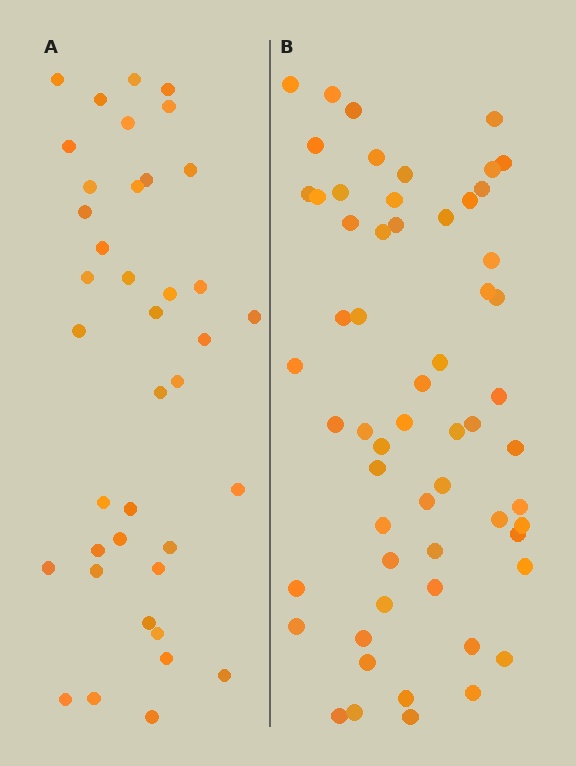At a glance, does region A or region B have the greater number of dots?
Region B (the right region) has more dots.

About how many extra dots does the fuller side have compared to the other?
Region B has approximately 20 more dots than region A.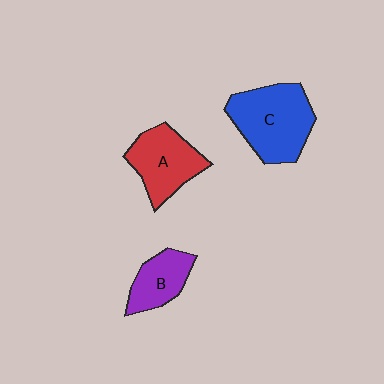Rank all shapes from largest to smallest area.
From largest to smallest: C (blue), A (red), B (purple).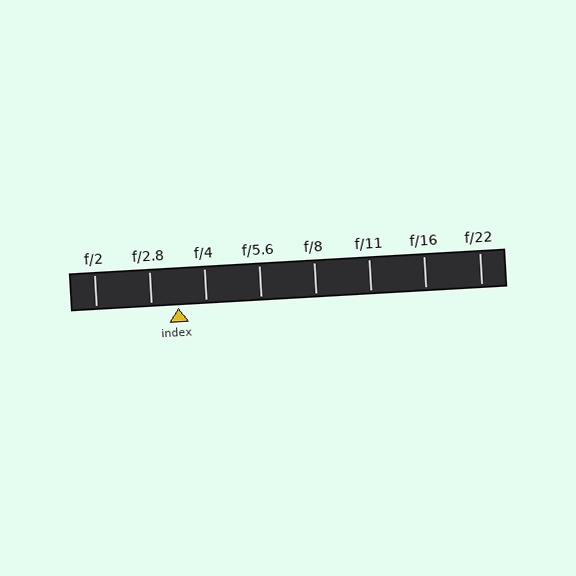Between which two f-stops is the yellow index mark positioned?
The index mark is between f/2.8 and f/4.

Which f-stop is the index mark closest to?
The index mark is closest to f/2.8.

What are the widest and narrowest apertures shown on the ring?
The widest aperture shown is f/2 and the narrowest is f/22.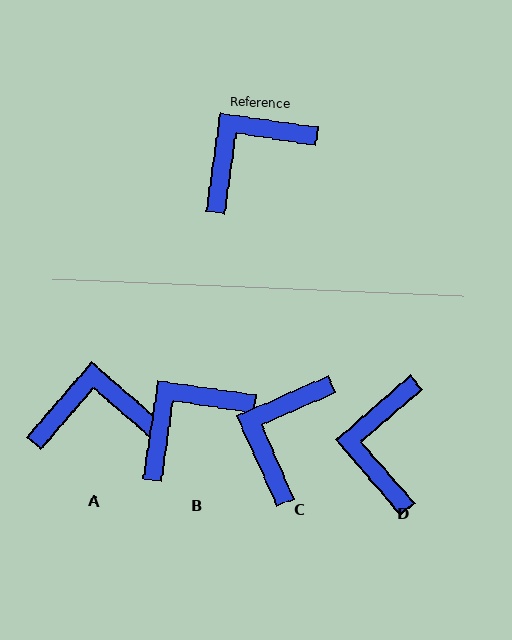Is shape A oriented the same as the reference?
No, it is off by about 33 degrees.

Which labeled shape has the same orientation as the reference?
B.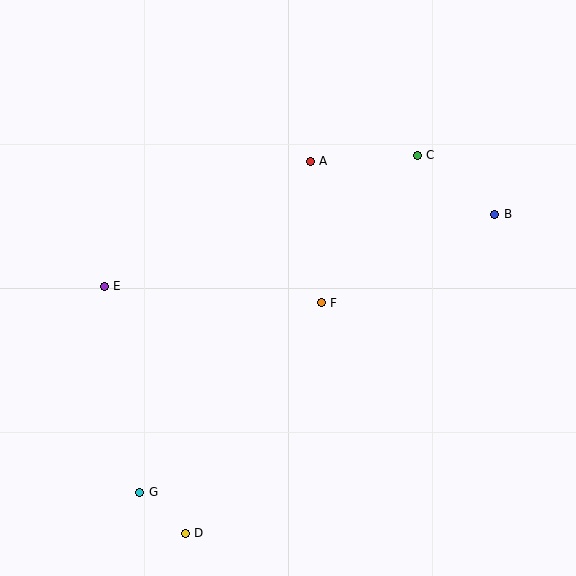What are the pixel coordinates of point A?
Point A is at (310, 161).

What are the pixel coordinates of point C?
Point C is at (417, 155).